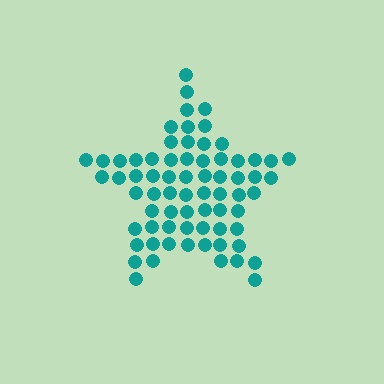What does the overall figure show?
The overall figure shows a star.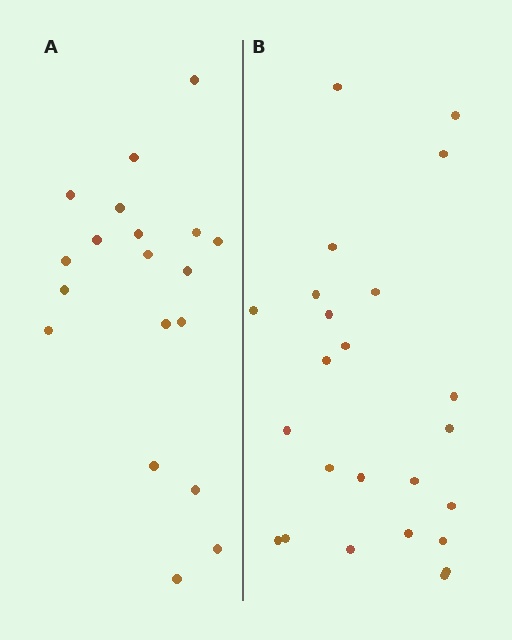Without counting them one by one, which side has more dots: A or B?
Region B (the right region) has more dots.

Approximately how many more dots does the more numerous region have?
Region B has about 5 more dots than region A.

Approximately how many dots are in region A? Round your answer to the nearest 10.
About 20 dots. (The exact count is 19, which rounds to 20.)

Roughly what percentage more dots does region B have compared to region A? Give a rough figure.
About 25% more.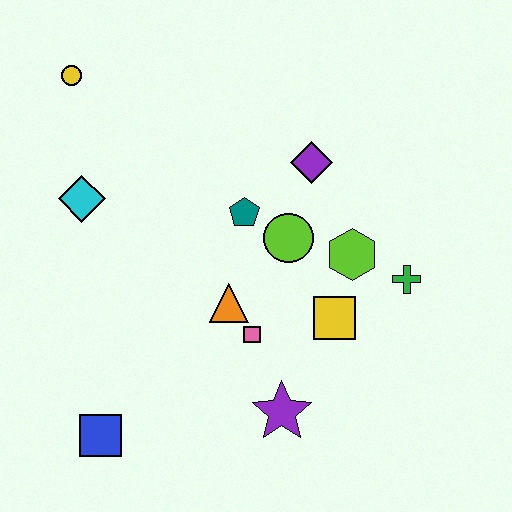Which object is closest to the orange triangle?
The pink square is closest to the orange triangle.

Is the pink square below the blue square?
No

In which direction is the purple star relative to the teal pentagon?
The purple star is below the teal pentagon.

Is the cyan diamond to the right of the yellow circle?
Yes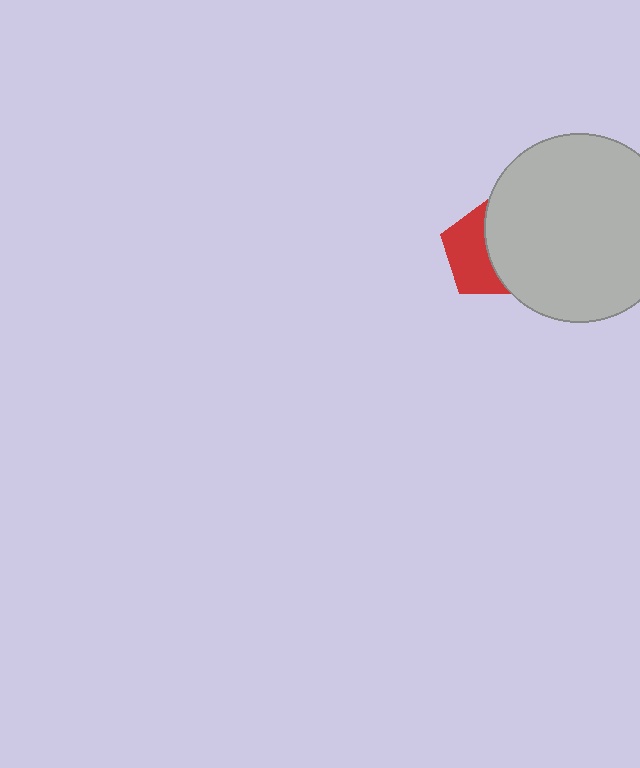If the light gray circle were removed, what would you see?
You would see the complete red pentagon.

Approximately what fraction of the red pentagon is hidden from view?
Roughly 51% of the red pentagon is hidden behind the light gray circle.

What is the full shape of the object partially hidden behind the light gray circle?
The partially hidden object is a red pentagon.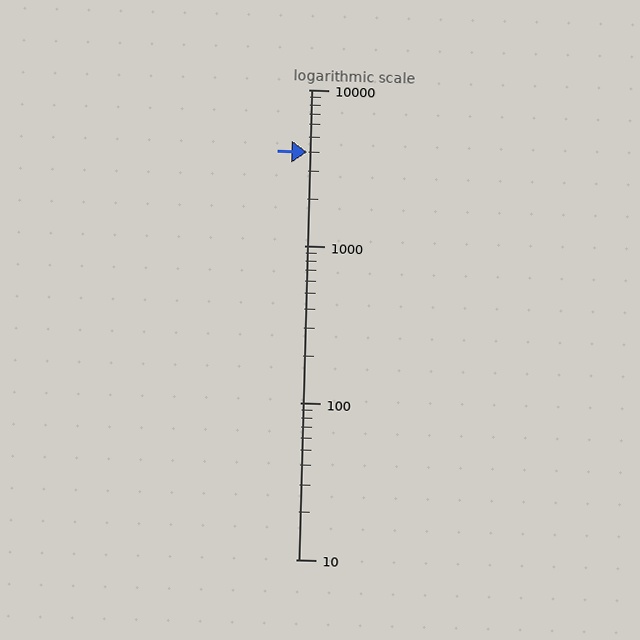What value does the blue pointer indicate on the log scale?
The pointer indicates approximately 4000.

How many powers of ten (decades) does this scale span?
The scale spans 3 decades, from 10 to 10000.